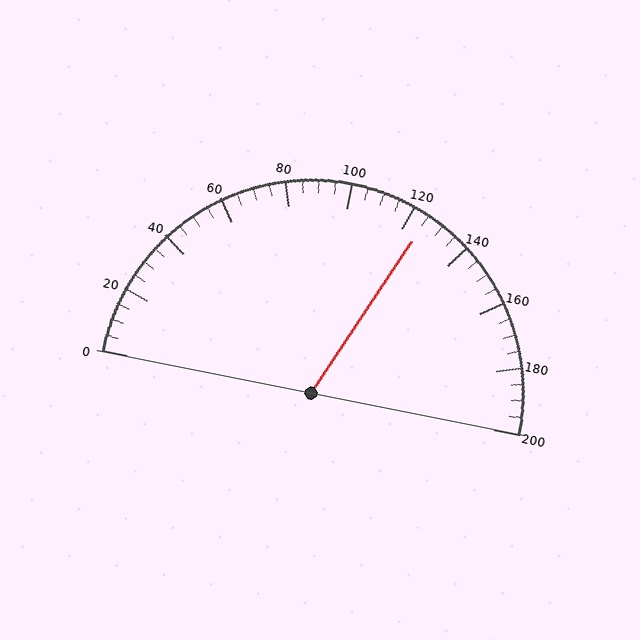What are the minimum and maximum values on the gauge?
The gauge ranges from 0 to 200.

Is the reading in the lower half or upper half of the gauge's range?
The reading is in the upper half of the range (0 to 200).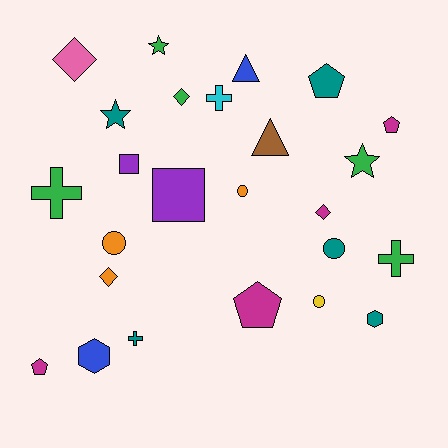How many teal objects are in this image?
There are 5 teal objects.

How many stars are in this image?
There are 3 stars.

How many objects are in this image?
There are 25 objects.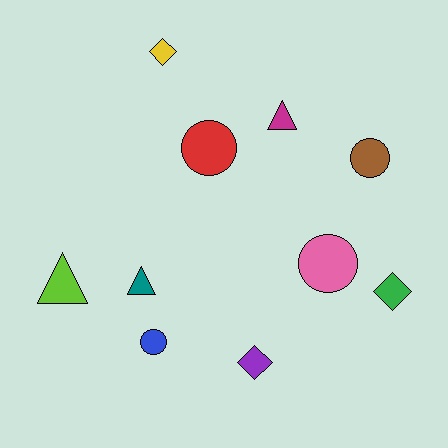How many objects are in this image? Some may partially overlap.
There are 10 objects.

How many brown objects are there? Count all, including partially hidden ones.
There is 1 brown object.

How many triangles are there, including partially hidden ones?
There are 3 triangles.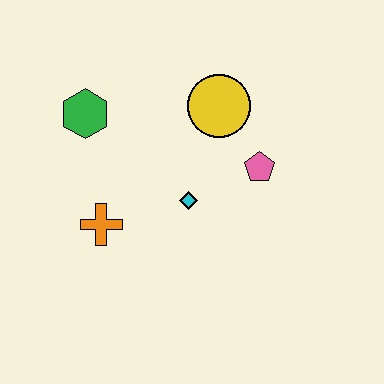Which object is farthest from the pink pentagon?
The green hexagon is farthest from the pink pentagon.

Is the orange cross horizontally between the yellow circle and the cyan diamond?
No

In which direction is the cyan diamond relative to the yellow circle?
The cyan diamond is below the yellow circle.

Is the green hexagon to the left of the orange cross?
Yes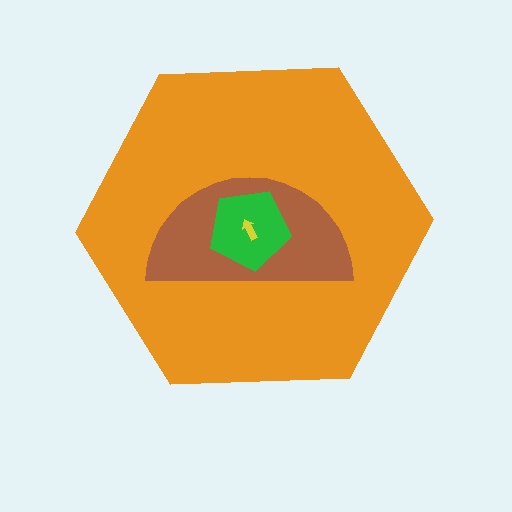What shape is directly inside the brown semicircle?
The green pentagon.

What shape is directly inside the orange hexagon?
The brown semicircle.